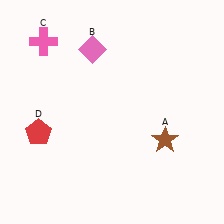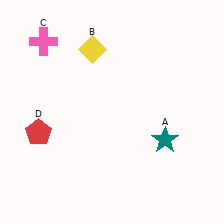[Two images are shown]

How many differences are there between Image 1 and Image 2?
There are 2 differences between the two images.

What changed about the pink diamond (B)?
In Image 1, B is pink. In Image 2, it changed to yellow.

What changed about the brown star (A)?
In Image 1, A is brown. In Image 2, it changed to teal.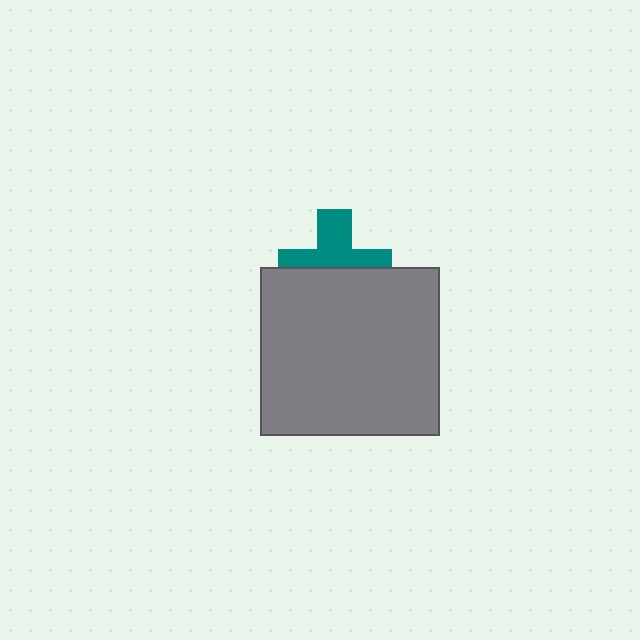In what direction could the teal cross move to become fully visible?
The teal cross could move up. That would shift it out from behind the gray rectangle entirely.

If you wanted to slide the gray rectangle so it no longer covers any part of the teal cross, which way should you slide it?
Slide it down — that is the most direct way to separate the two shapes.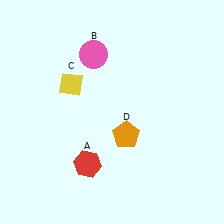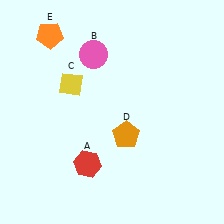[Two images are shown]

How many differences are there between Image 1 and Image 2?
There is 1 difference between the two images.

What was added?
An orange pentagon (E) was added in Image 2.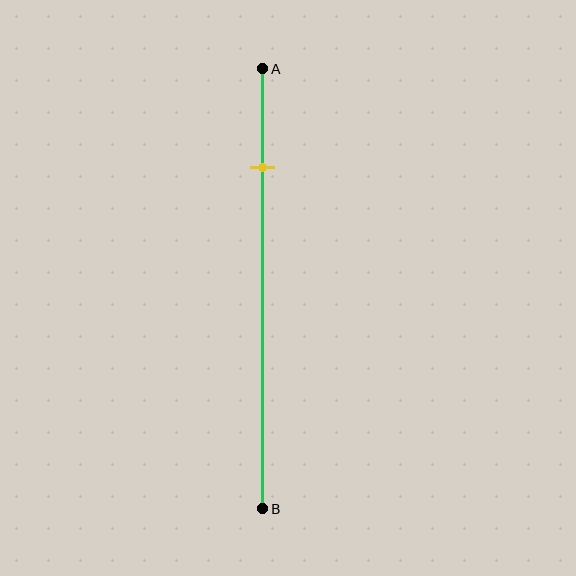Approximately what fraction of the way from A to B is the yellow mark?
The yellow mark is approximately 20% of the way from A to B.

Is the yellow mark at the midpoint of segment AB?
No, the mark is at about 20% from A, not at the 50% midpoint.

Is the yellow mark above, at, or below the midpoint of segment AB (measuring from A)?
The yellow mark is above the midpoint of segment AB.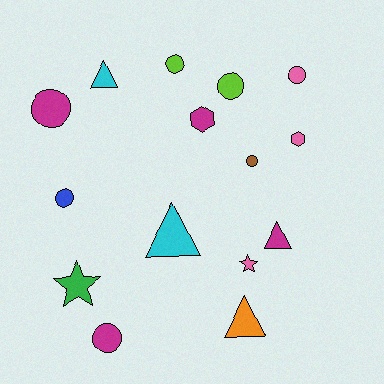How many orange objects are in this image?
There is 1 orange object.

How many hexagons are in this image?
There are 2 hexagons.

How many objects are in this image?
There are 15 objects.